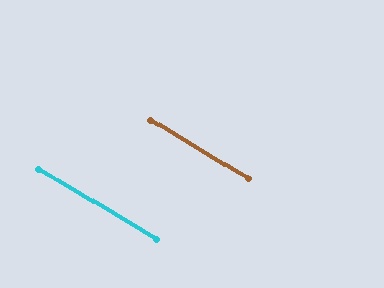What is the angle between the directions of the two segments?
Approximately 0 degrees.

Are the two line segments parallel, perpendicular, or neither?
Parallel — their directions differ by only 0.4°.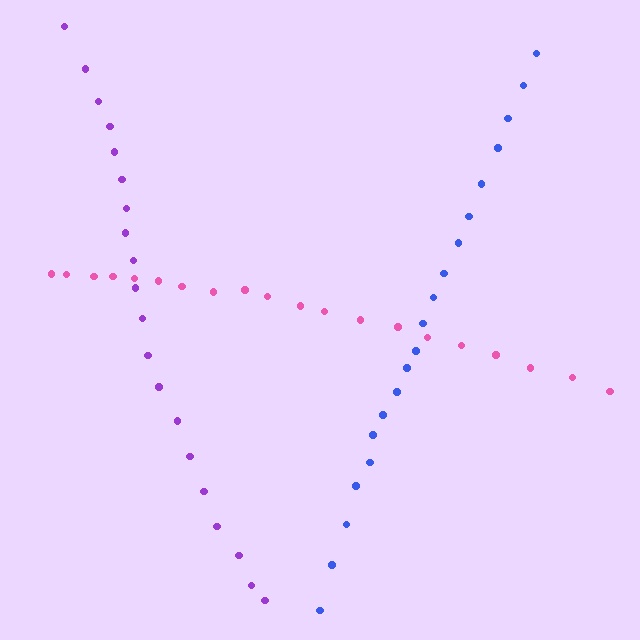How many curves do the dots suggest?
There are 3 distinct paths.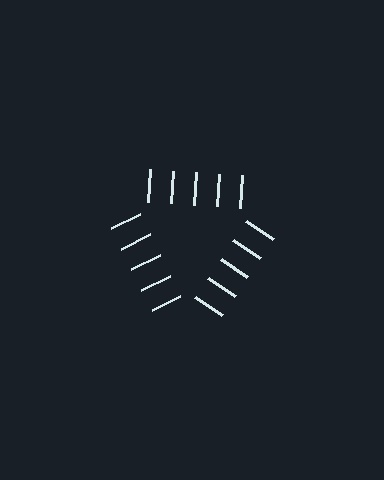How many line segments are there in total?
15 — 5 along each of the 3 edges.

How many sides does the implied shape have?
3 sides — the line-ends trace a triangle.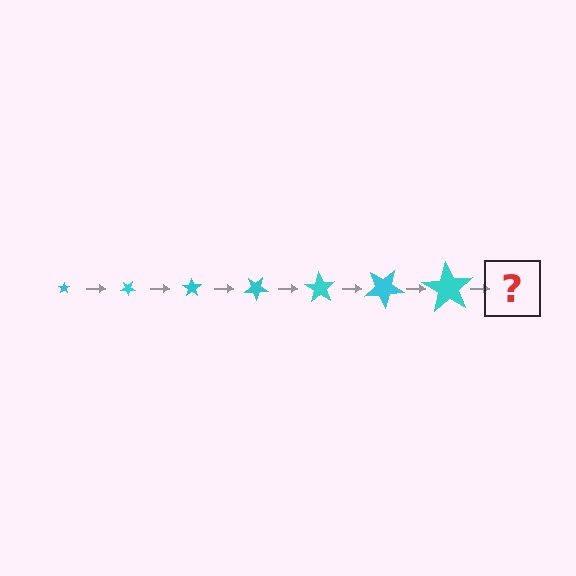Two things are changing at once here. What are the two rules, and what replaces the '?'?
The two rules are that the star grows larger each step and it rotates 35 degrees each step. The '?' should be a star, larger than the previous one and rotated 245 degrees from the start.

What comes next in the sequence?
The next element should be a star, larger than the previous one and rotated 245 degrees from the start.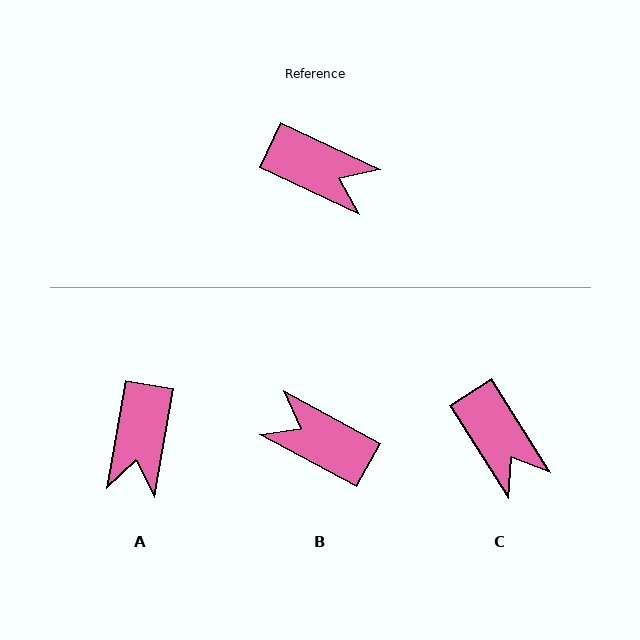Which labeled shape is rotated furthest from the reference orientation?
B, about 177 degrees away.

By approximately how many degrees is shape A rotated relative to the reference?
Approximately 75 degrees clockwise.